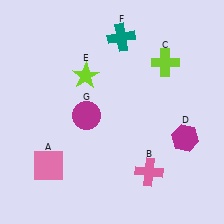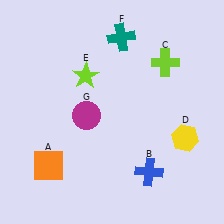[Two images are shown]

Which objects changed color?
A changed from pink to orange. B changed from pink to blue. D changed from magenta to yellow.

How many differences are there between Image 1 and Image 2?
There are 3 differences between the two images.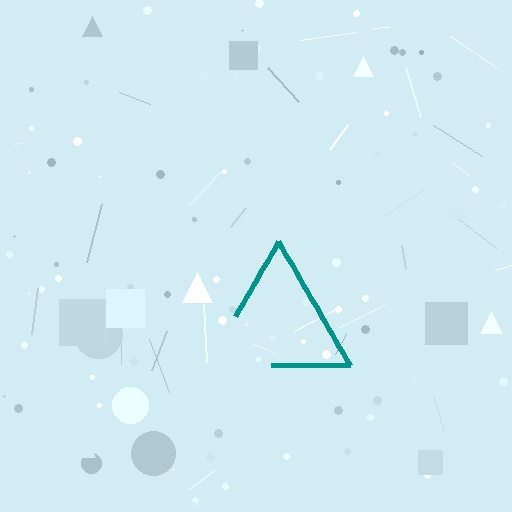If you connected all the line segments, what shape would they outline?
They would outline a triangle.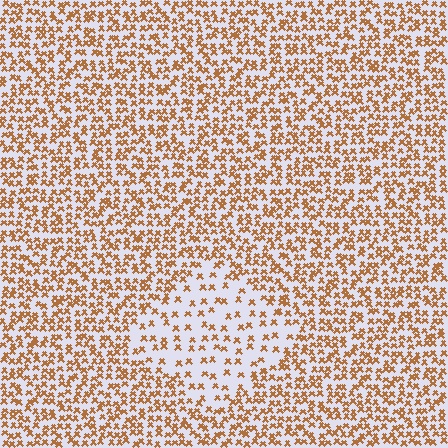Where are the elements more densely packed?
The elements are more densely packed outside the diamond boundary.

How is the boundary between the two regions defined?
The boundary is defined by a change in element density (approximately 2.3x ratio). All elements are the same color, size, and shape.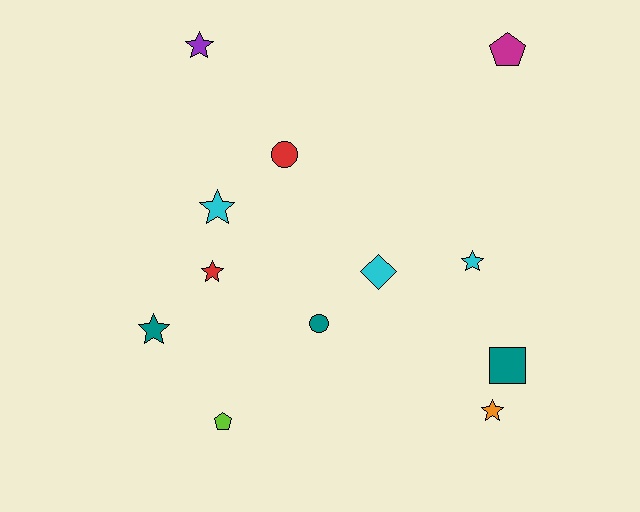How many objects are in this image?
There are 12 objects.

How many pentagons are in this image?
There are 2 pentagons.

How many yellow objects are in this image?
There are no yellow objects.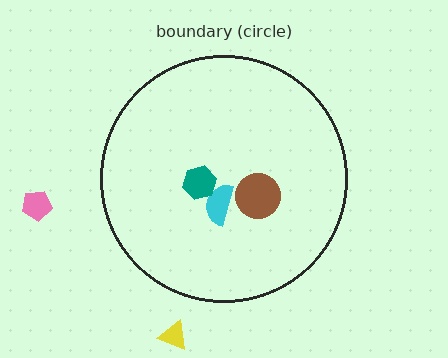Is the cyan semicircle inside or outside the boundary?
Inside.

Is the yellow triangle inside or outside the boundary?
Outside.